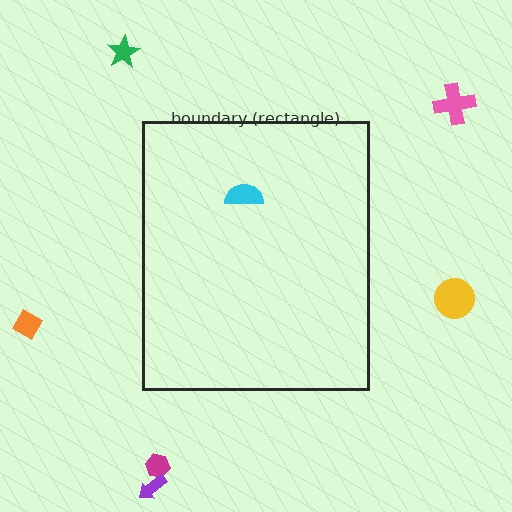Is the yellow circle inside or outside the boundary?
Outside.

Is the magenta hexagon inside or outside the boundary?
Outside.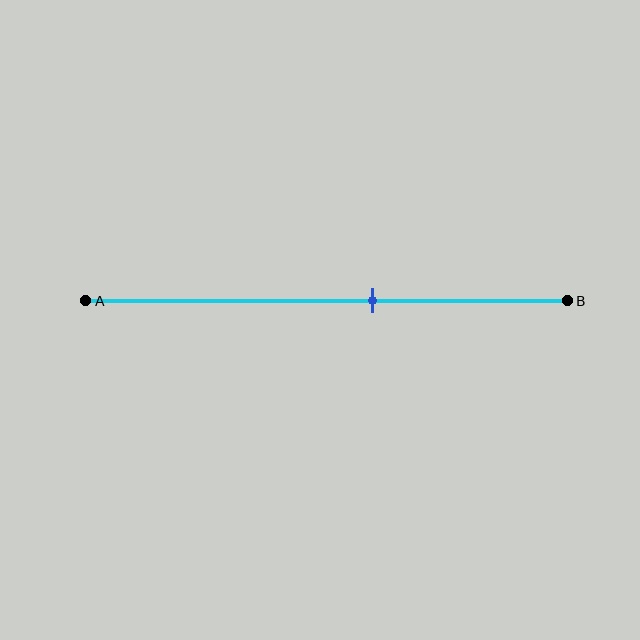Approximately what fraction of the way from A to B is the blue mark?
The blue mark is approximately 60% of the way from A to B.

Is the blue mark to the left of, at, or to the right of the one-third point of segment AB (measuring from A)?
The blue mark is to the right of the one-third point of segment AB.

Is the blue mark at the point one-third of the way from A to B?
No, the mark is at about 60% from A, not at the 33% one-third point.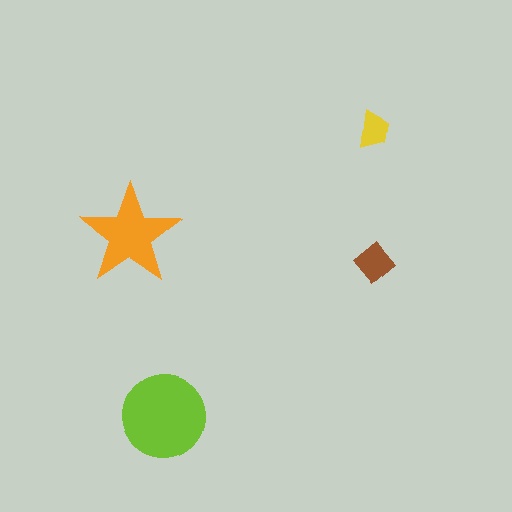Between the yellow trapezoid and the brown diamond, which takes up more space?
The brown diamond.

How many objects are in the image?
There are 4 objects in the image.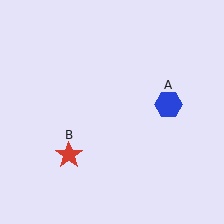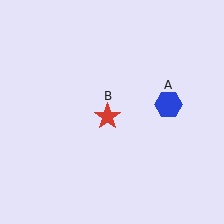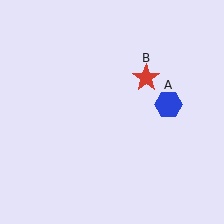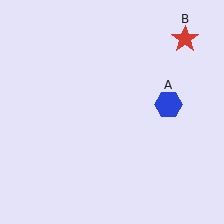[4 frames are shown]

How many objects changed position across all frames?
1 object changed position: red star (object B).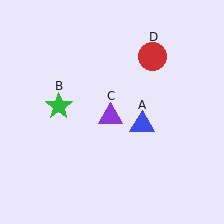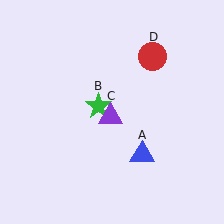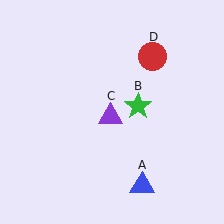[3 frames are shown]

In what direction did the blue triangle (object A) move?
The blue triangle (object A) moved down.